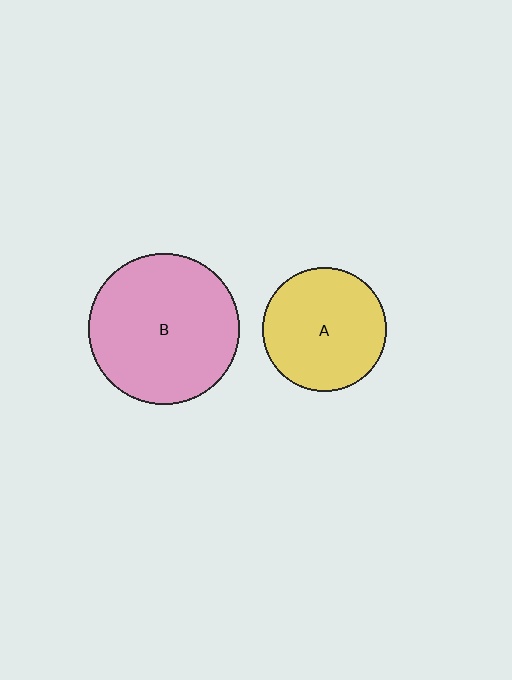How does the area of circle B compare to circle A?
Approximately 1.5 times.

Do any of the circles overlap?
No, none of the circles overlap.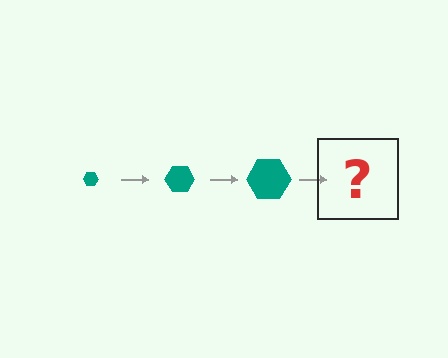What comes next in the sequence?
The next element should be a teal hexagon, larger than the previous one.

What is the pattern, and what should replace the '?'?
The pattern is that the hexagon gets progressively larger each step. The '?' should be a teal hexagon, larger than the previous one.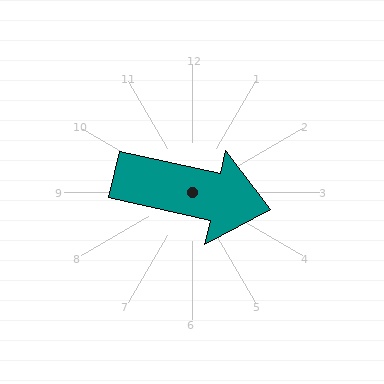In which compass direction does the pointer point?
East.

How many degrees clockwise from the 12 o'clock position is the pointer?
Approximately 103 degrees.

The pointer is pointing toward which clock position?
Roughly 3 o'clock.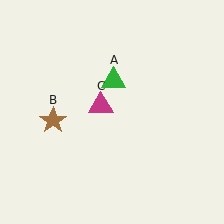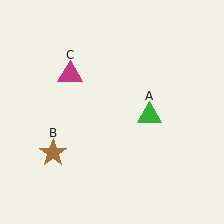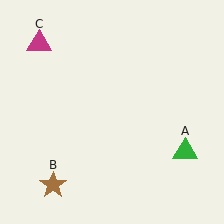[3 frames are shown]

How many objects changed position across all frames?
3 objects changed position: green triangle (object A), brown star (object B), magenta triangle (object C).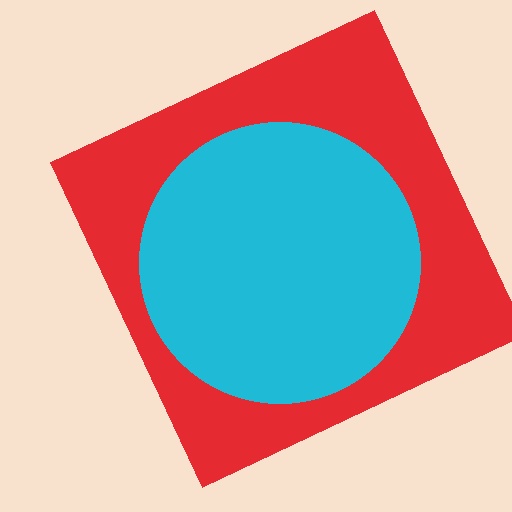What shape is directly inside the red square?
The cyan circle.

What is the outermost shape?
The red square.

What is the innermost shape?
The cyan circle.